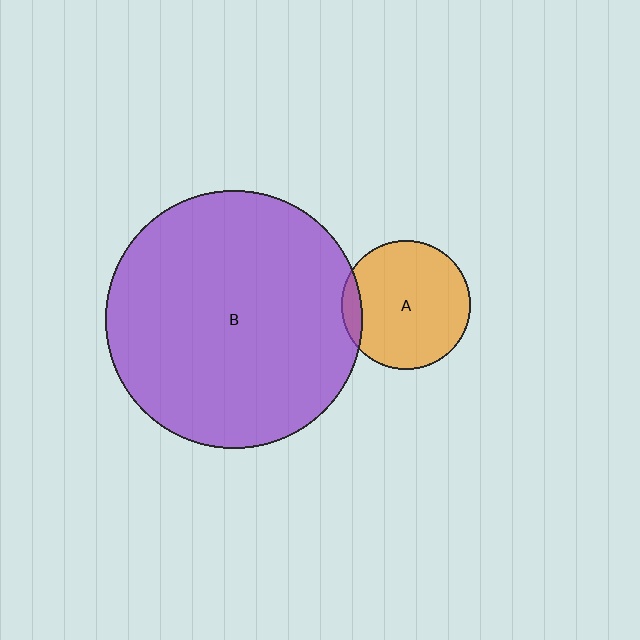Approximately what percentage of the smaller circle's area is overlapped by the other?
Approximately 10%.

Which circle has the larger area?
Circle B (purple).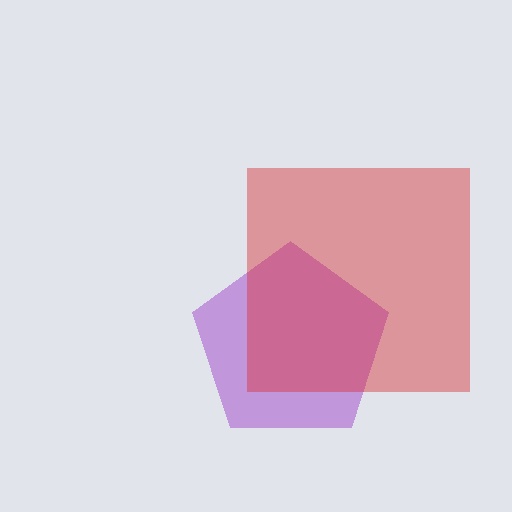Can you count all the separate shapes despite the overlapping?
Yes, there are 2 separate shapes.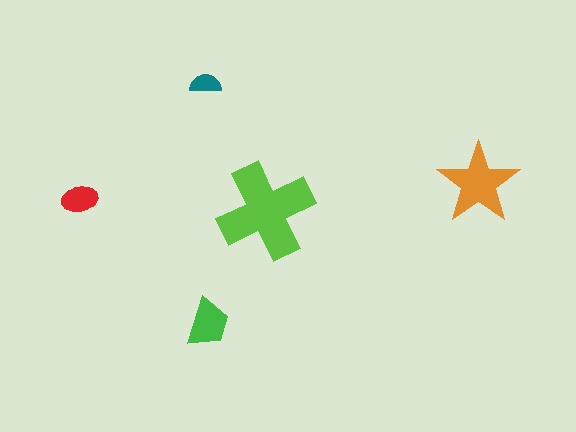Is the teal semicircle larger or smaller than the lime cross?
Smaller.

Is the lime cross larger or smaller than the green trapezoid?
Larger.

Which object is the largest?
The lime cross.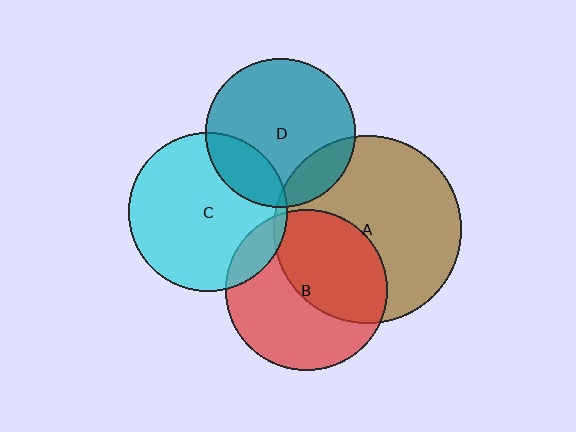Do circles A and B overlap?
Yes.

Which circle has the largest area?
Circle A (brown).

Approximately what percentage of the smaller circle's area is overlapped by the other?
Approximately 45%.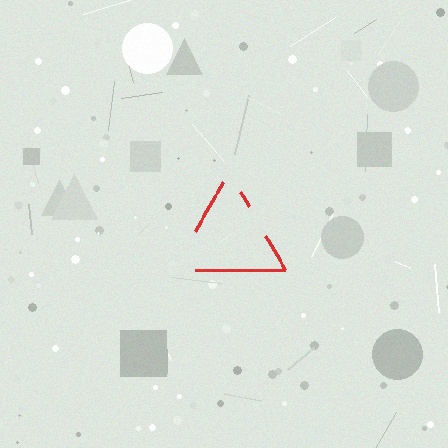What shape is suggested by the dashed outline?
The dashed outline suggests a triangle.